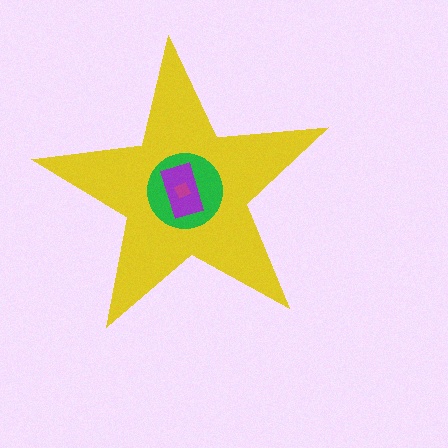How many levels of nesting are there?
4.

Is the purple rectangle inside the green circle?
Yes.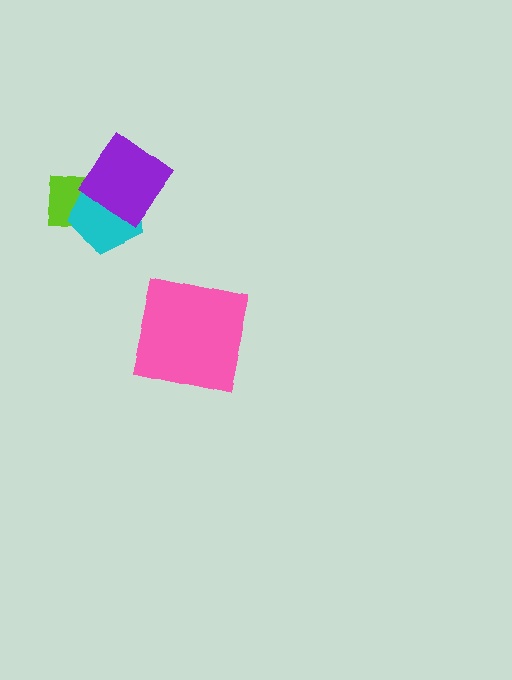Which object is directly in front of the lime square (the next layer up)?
The cyan pentagon is directly in front of the lime square.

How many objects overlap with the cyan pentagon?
2 objects overlap with the cyan pentagon.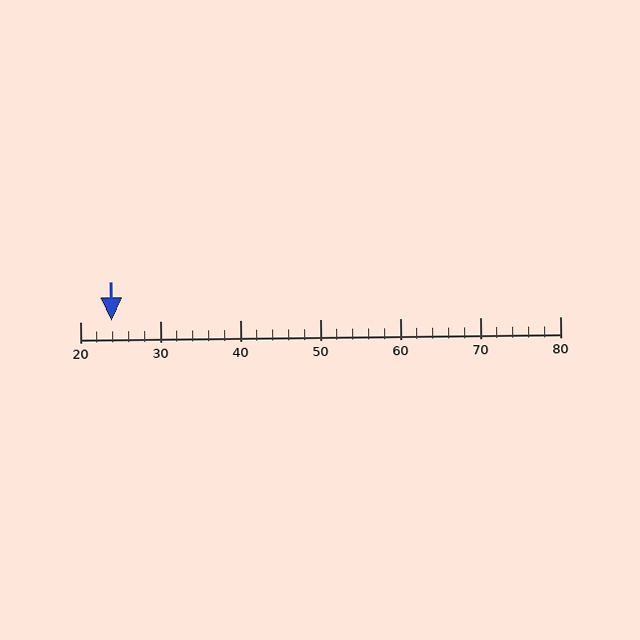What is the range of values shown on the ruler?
The ruler shows values from 20 to 80.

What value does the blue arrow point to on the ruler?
The blue arrow points to approximately 24.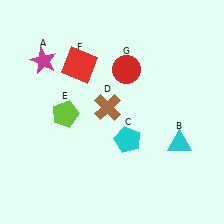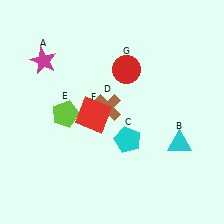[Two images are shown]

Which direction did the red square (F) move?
The red square (F) moved down.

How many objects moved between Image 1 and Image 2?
1 object moved between the two images.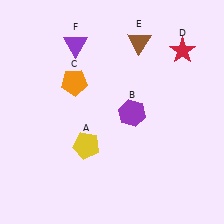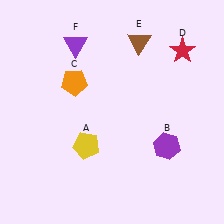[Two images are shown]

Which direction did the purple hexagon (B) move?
The purple hexagon (B) moved right.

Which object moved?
The purple hexagon (B) moved right.